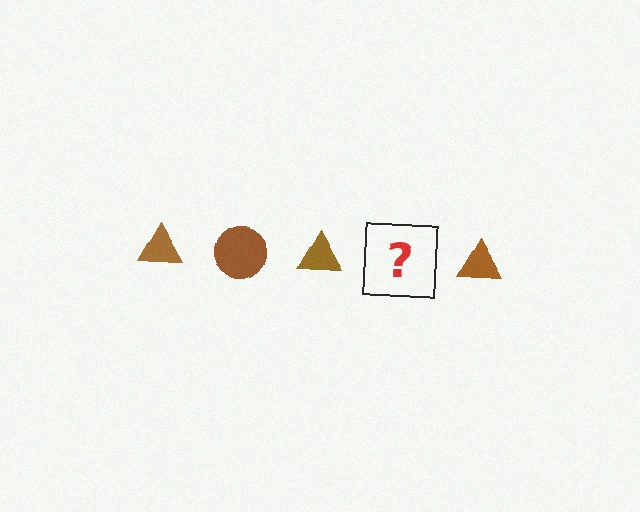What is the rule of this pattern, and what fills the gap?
The rule is that the pattern cycles through triangle, circle shapes in brown. The gap should be filled with a brown circle.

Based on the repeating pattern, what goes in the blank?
The blank should be a brown circle.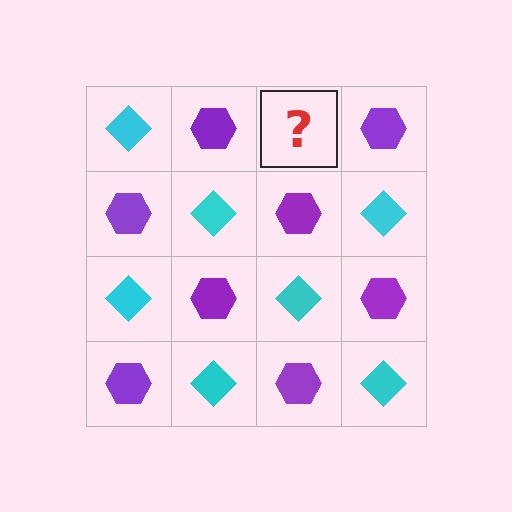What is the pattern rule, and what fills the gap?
The rule is that it alternates cyan diamond and purple hexagon in a checkerboard pattern. The gap should be filled with a cyan diamond.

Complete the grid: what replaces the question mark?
The question mark should be replaced with a cyan diamond.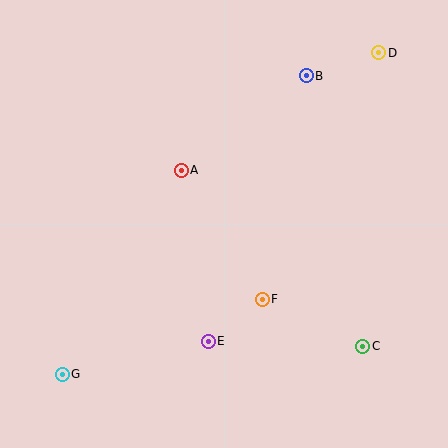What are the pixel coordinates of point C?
Point C is at (363, 346).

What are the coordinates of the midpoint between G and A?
The midpoint between G and A is at (122, 272).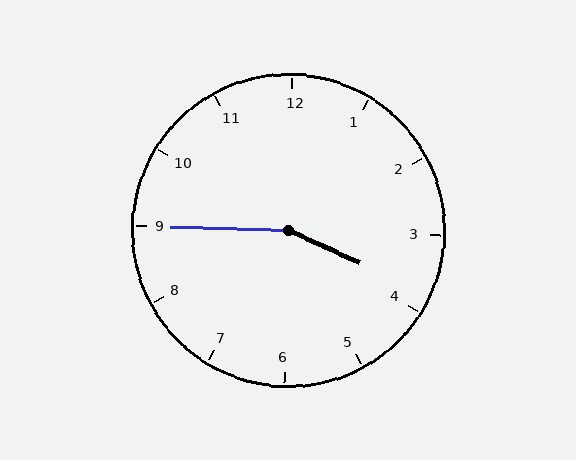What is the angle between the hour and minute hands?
Approximately 158 degrees.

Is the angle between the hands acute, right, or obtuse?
It is obtuse.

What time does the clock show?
3:45.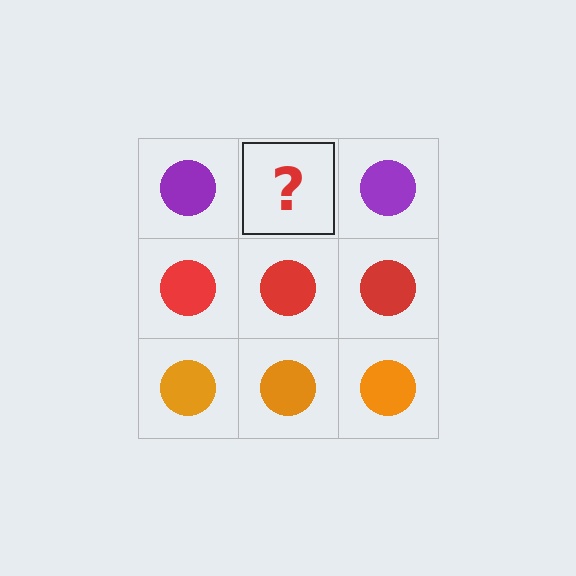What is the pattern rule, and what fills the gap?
The rule is that each row has a consistent color. The gap should be filled with a purple circle.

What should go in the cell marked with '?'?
The missing cell should contain a purple circle.